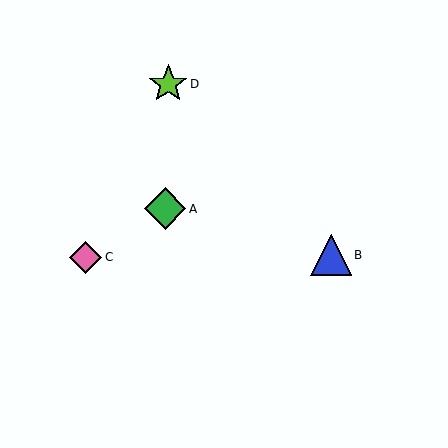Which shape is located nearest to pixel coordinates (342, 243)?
The blue triangle (labeled B) at (331, 255) is nearest to that location.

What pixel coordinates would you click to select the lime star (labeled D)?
Click at (168, 84) to select the lime star D.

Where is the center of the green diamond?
The center of the green diamond is at (165, 209).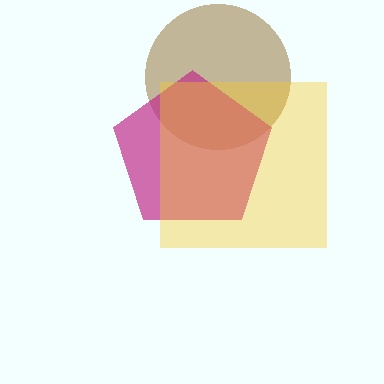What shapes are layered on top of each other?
The layered shapes are: a brown circle, a magenta pentagon, a yellow square.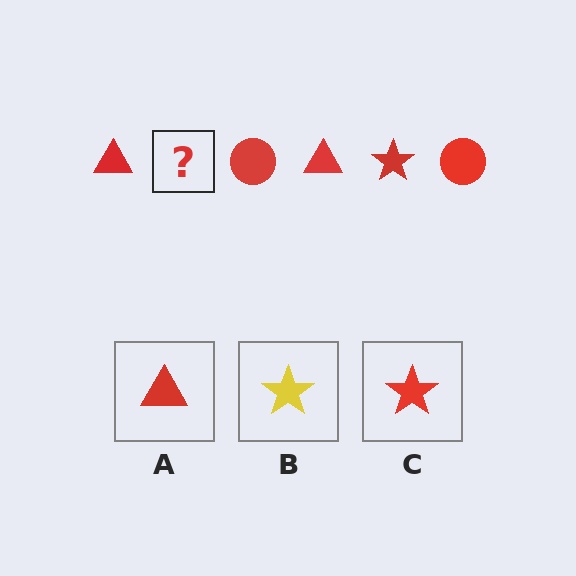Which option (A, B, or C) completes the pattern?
C.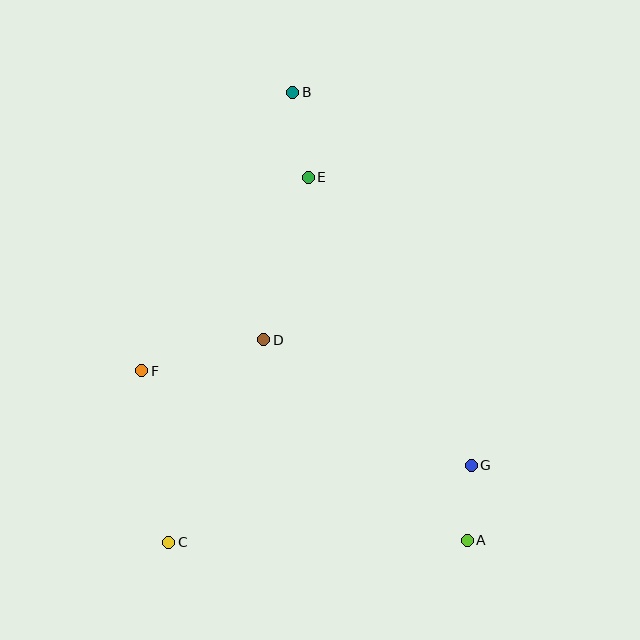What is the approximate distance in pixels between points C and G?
The distance between C and G is approximately 312 pixels.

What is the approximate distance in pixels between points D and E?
The distance between D and E is approximately 168 pixels.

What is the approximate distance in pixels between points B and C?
The distance between B and C is approximately 467 pixels.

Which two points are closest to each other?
Points A and G are closest to each other.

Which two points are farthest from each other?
Points A and B are farthest from each other.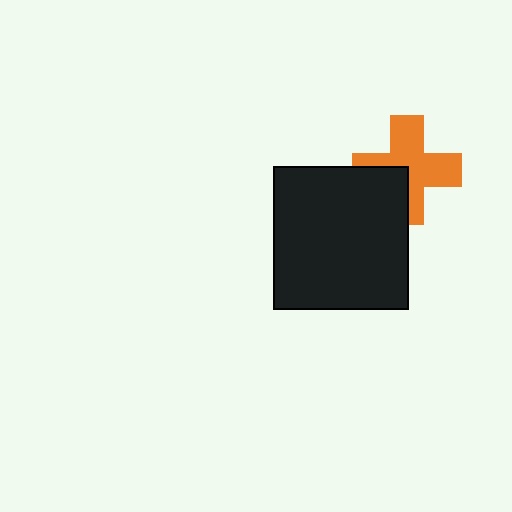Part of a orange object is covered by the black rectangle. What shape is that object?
It is a cross.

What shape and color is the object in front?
The object in front is a black rectangle.